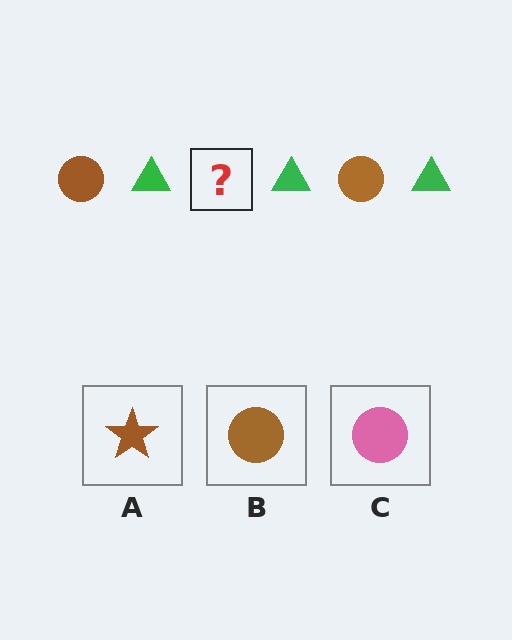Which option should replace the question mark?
Option B.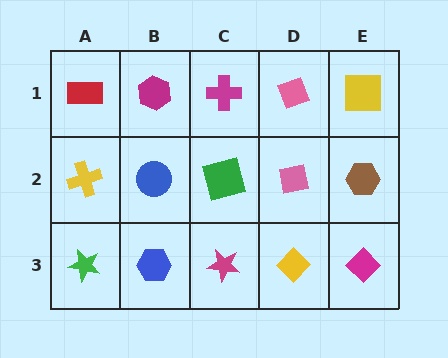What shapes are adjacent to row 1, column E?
A brown hexagon (row 2, column E), a pink diamond (row 1, column D).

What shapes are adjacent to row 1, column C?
A green square (row 2, column C), a magenta hexagon (row 1, column B), a pink diamond (row 1, column D).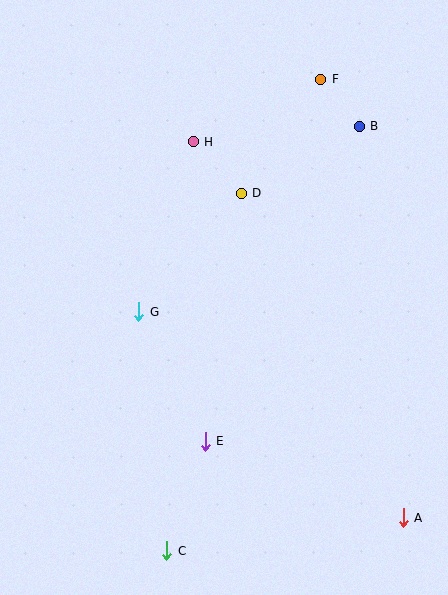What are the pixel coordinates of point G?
Point G is at (139, 312).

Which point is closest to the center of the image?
Point G at (139, 312) is closest to the center.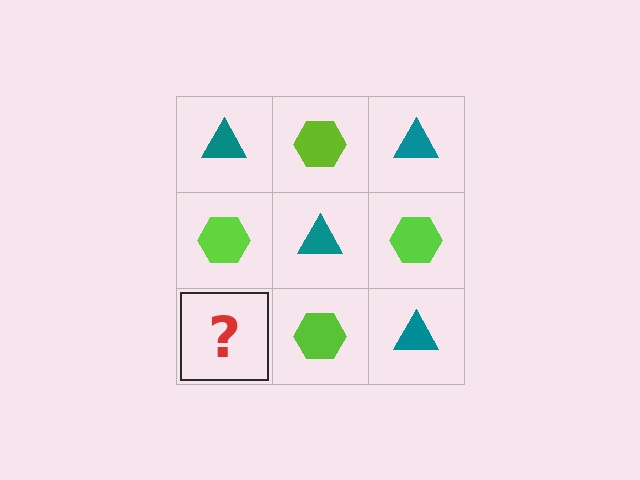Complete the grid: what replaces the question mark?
The question mark should be replaced with a teal triangle.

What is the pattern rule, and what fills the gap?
The rule is that it alternates teal triangle and lime hexagon in a checkerboard pattern. The gap should be filled with a teal triangle.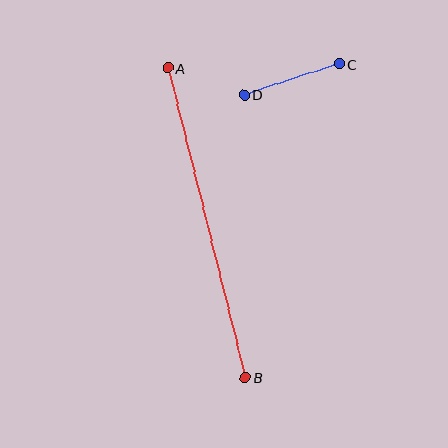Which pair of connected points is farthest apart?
Points A and B are farthest apart.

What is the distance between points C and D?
The distance is approximately 100 pixels.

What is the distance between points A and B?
The distance is approximately 319 pixels.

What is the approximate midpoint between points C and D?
The midpoint is at approximately (291, 79) pixels.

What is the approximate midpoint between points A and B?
The midpoint is at approximately (206, 223) pixels.